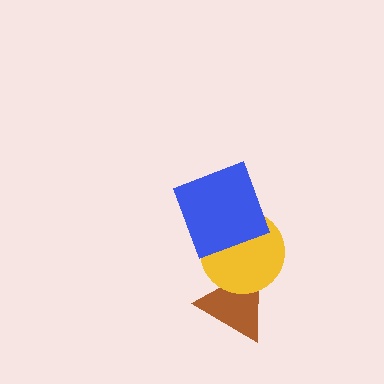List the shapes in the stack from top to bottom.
From top to bottom: the blue square, the yellow circle, the brown triangle.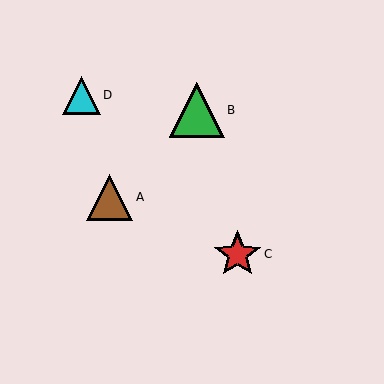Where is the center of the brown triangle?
The center of the brown triangle is at (110, 197).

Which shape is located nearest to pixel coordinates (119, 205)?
The brown triangle (labeled A) at (110, 197) is nearest to that location.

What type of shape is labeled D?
Shape D is a cyan triangle.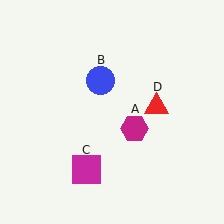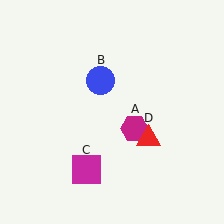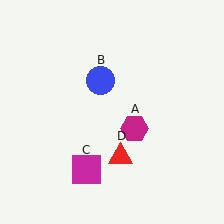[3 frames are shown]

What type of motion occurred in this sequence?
The red triangle (object D) rotated clockwise around the center of the scene.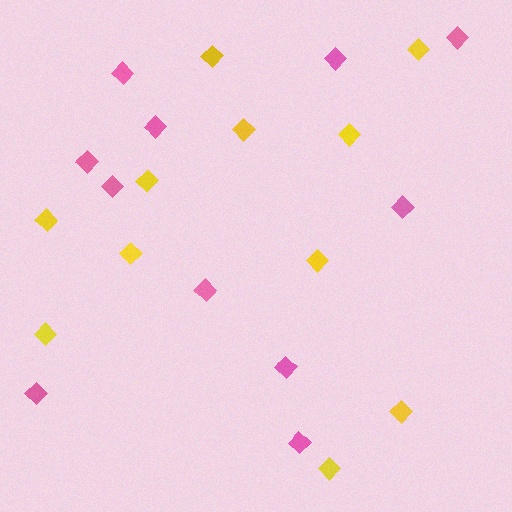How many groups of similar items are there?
There are 2 groups: one group of yellow diamonds (11) and one group of pink diamonds (11).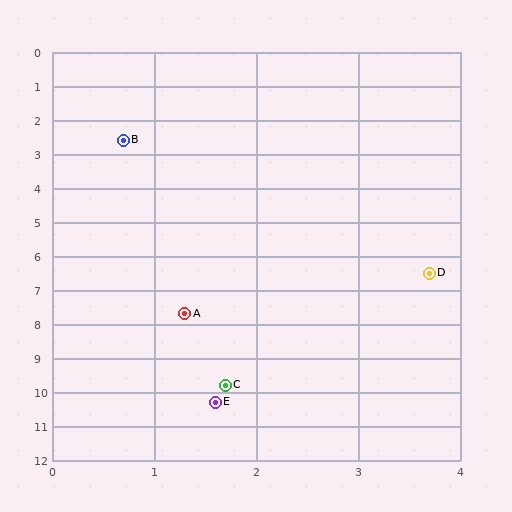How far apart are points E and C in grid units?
Points E and C are about 0.5 grid units apart.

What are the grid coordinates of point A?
Point A is at approximately (1.3, 7.7).